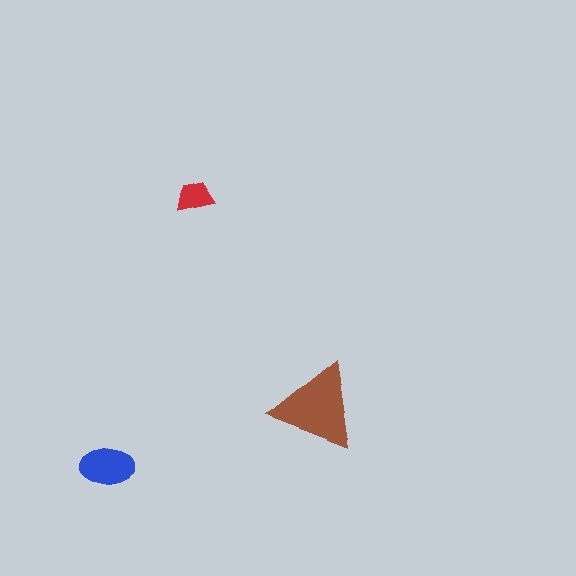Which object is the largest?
The brown triangle.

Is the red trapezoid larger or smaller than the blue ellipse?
Smaller.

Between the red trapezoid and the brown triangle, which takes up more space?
The brown triangle.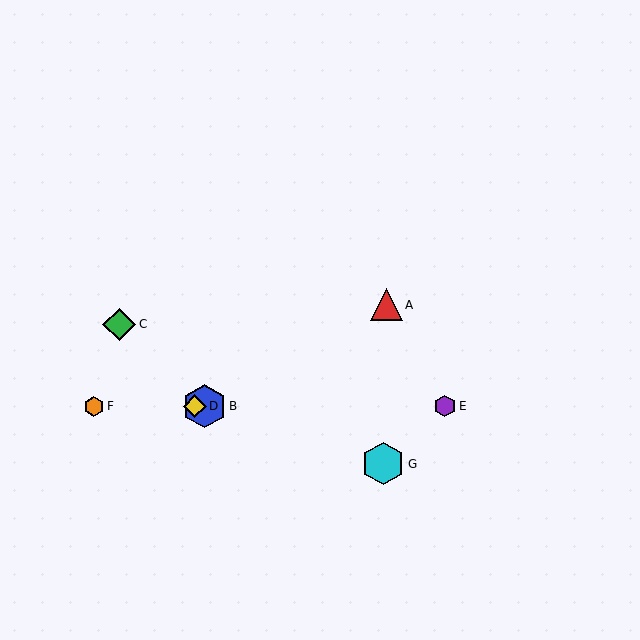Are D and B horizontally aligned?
Yes, both are at y≈406.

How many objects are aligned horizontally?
4 objects (B, D, E, F) are aligned horizontally.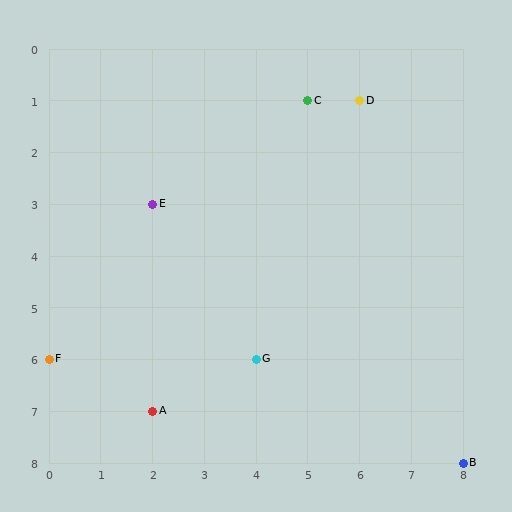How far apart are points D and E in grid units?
Points D and E are 4 columns and 2 rows apart (about 4.5 grid units diagonally).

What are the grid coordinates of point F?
Point F is at grid coordinates (0, 6).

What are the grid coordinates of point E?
Point E is at grid coordinates (2, 3).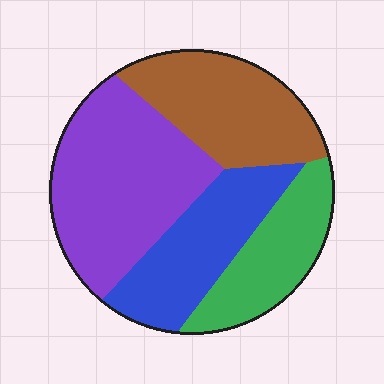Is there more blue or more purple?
Purple.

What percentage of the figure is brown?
Brown takes up about one quarter (1/4) of the figure.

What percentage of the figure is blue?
Blue covers roughly 20% of the figure.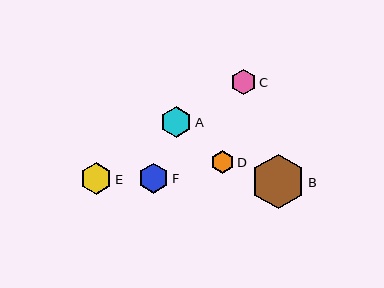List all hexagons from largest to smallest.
From largest to smallest: B, E, A, F, C, D.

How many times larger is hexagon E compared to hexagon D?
Hexagon E is approximately 1.4 times the size of hexagon D.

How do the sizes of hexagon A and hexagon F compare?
Hexagon A and hexagon F are approximately the same size.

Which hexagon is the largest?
Hexagon B is the largest with a size of approximately 55 pixels.